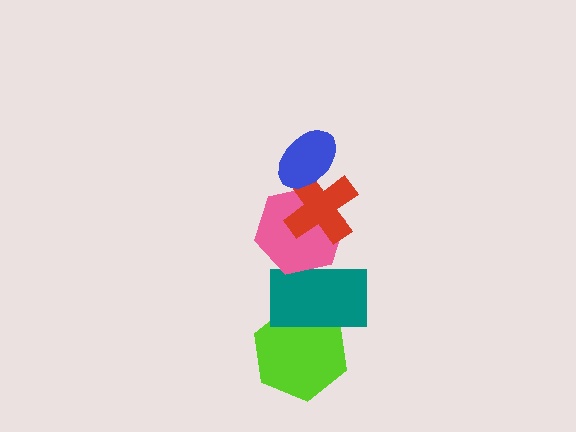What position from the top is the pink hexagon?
The pink hexagon is 3rd from the top.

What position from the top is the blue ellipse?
The blue ellipse is 1st from the top.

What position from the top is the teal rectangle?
The teal rectangle is 4th from the top.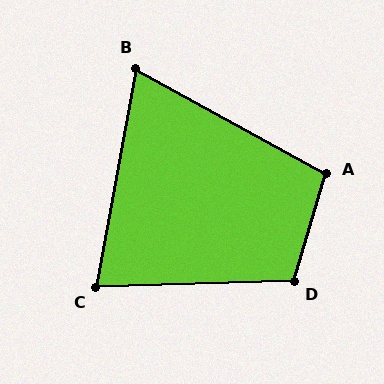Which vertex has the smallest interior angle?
B, at approximately 72 degrees.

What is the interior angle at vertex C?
Approximately 78 degrees (acute).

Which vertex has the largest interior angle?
D, at approximately 108 degrees.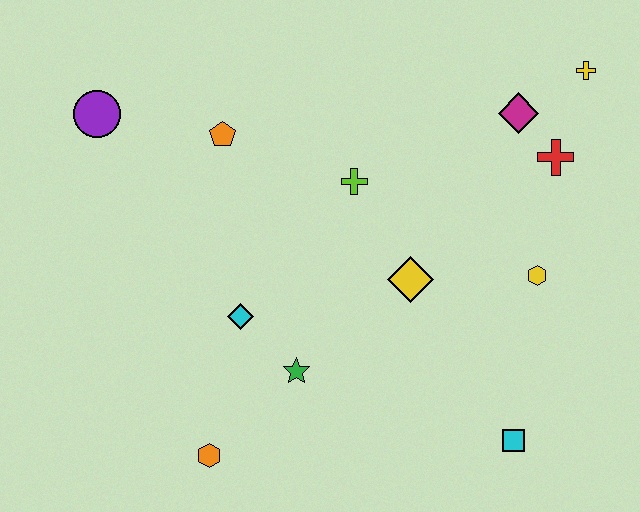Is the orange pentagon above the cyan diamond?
Yes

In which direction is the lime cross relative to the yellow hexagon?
The lime cross is to the left of the yellow hexagon.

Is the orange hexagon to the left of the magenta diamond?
Yes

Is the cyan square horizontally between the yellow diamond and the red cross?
Yes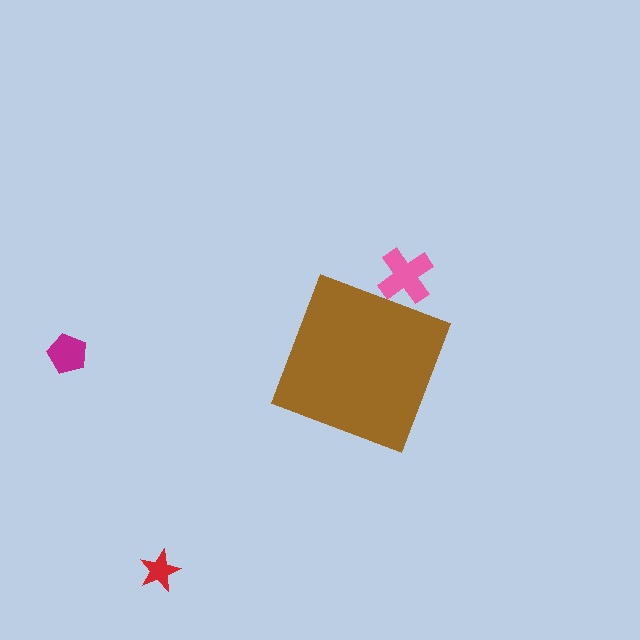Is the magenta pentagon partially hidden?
No, the magenta pentagon is fully visible.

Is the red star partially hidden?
No, the red star is fully visible.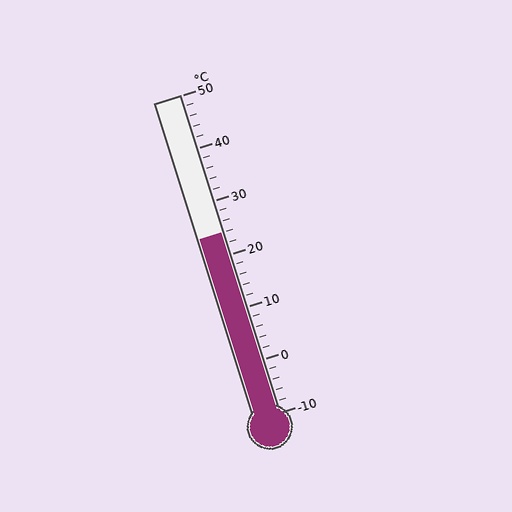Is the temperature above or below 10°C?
The temperature is above 10°C.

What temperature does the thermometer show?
The thermometer shows approximately 24°C.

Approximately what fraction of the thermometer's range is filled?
The thermometer is filled to approximately 55% of its range.